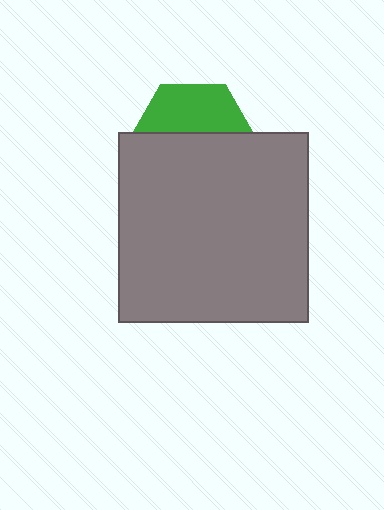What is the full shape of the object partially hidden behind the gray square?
The partially hidden object is a green hexagon.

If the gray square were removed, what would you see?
You would see the complete green hexagon.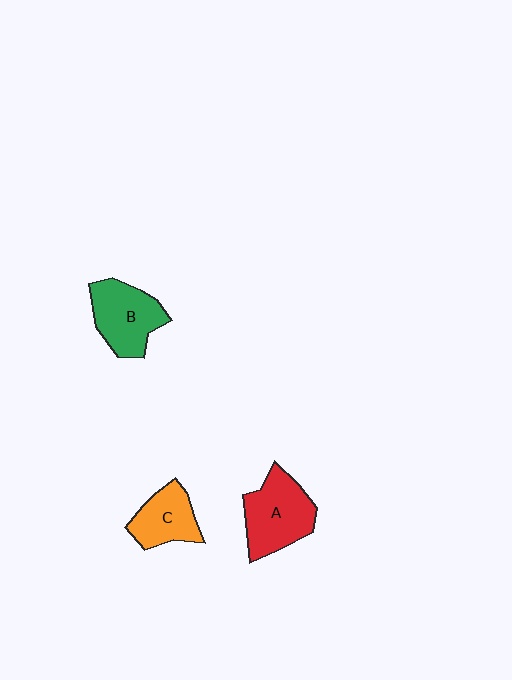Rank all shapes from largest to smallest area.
From largest to smallest: A (red), B (green), C (orange).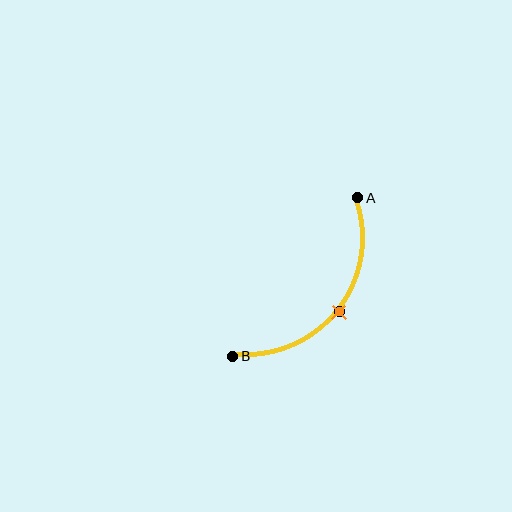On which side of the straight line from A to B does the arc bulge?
The arc bulges below and to the right of the straight line connecting A and B.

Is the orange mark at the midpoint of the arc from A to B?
Yes. The orange mark lies on the arc at equal arc-length from both A and B — it is the arc midpoint.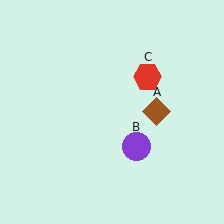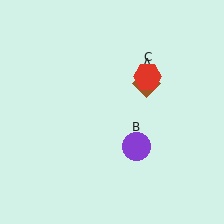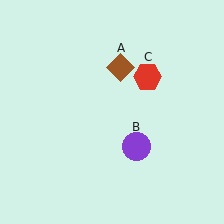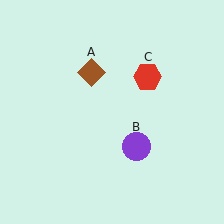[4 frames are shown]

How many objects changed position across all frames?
1 object changed position: brown diamond (object A).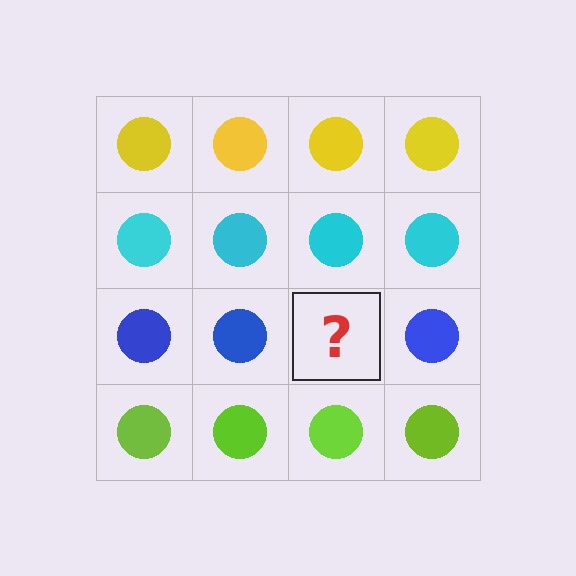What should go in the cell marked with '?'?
The missing cell should contain a blue circle.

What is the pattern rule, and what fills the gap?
The rule is that each row has a consistent color. The gap should be filled with a blue circle.